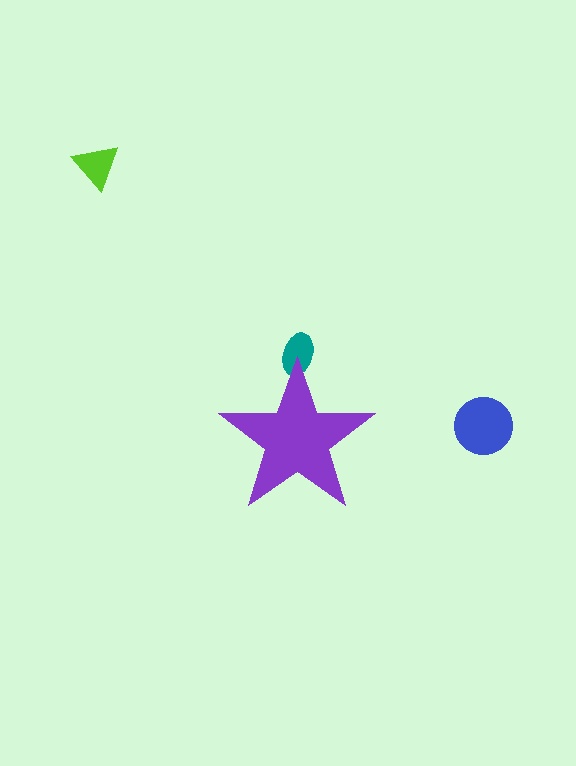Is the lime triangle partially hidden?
No, the lime triangle is fully visible.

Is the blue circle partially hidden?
No, the blue circle is fully visible.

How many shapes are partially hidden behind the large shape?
1 shape is partially hidden.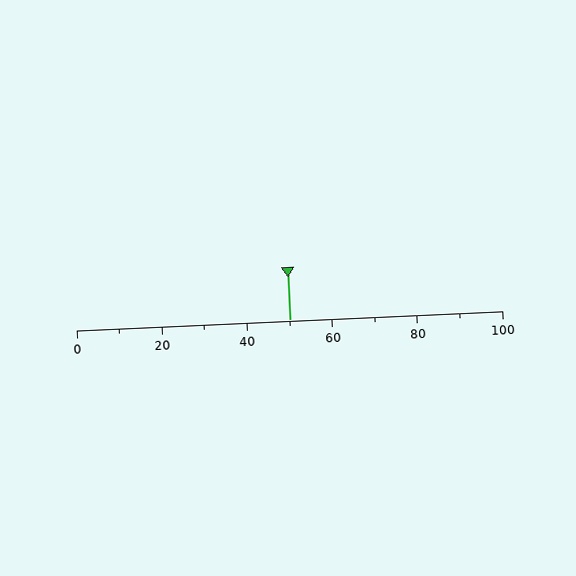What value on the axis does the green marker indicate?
The marker indicates approximately 50.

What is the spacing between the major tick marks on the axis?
The major ticks are spaced 20 apart.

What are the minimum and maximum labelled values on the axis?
The axis runs from 0 to 100.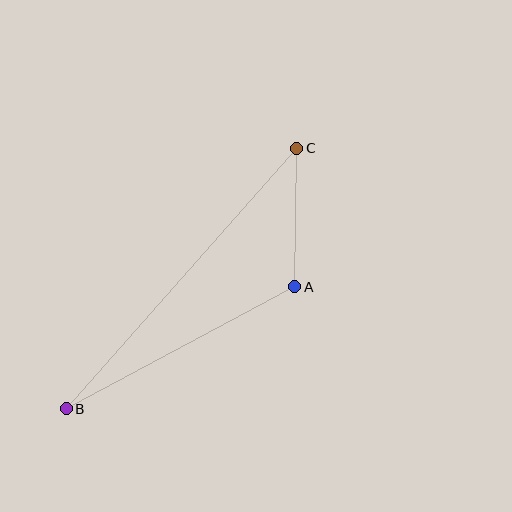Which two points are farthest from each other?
Points B and C are farthest from each other.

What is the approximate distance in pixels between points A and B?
The distance between A and B is approximately 259 pixels.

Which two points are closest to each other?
Points A and C are closest to each other.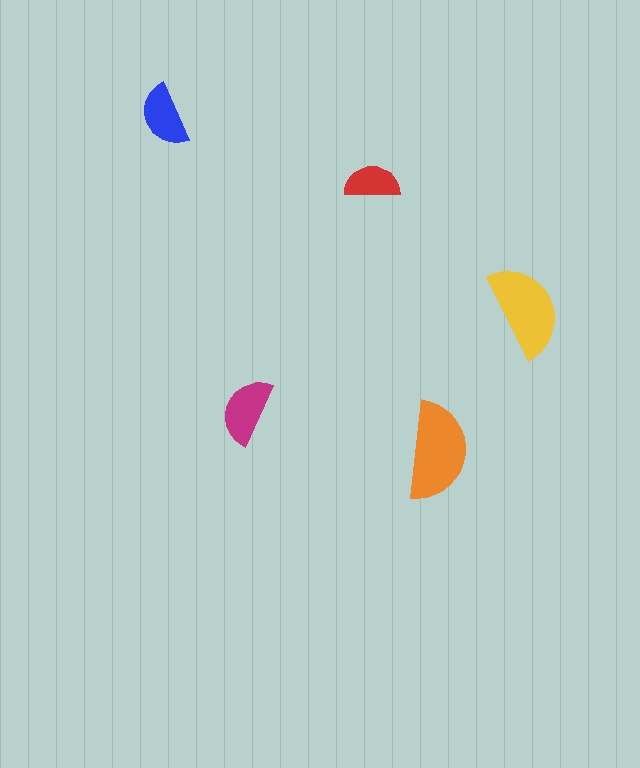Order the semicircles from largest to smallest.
the orange one, the yellow one, the magenta one, the blue one, the red one.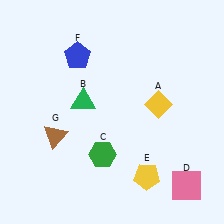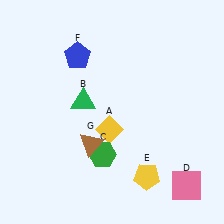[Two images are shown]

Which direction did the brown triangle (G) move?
The brown triangle (G) moved right.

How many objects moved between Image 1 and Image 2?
2 objects moved between the two images.